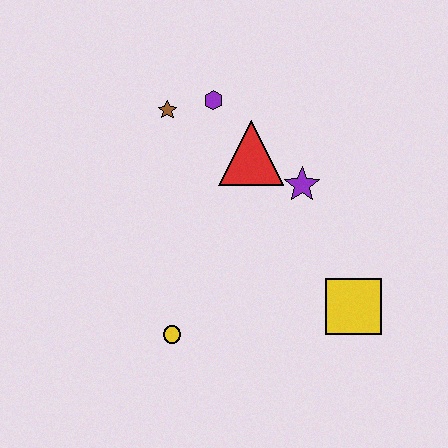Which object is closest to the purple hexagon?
The brown star is closest to the purple hexagon.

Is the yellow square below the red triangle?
Yes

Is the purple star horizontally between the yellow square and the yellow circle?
Yes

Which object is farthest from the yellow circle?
The purple hexagon is farthest from the yellow circle.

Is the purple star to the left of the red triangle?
No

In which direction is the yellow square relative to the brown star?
The yellow square is below the brown star.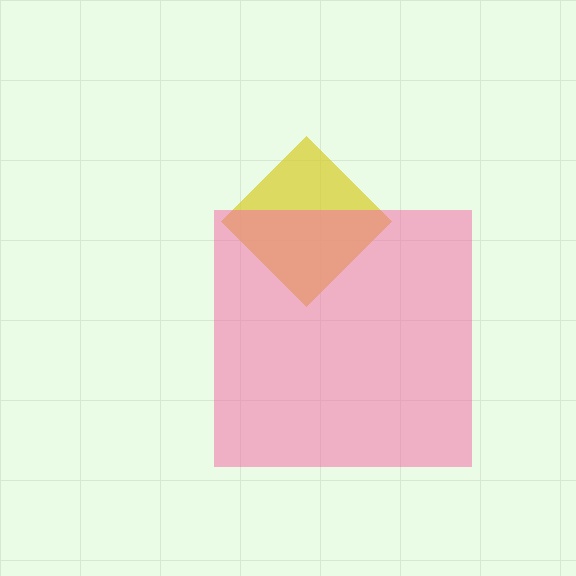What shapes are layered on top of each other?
The layered shapes are: a yellow diamond, a pink square.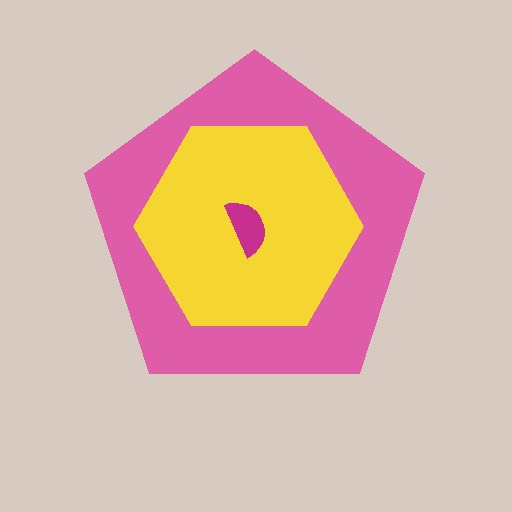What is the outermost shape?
The pink pentagon.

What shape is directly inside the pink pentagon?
The yellow hexagon.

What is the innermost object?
The magenta semicircle.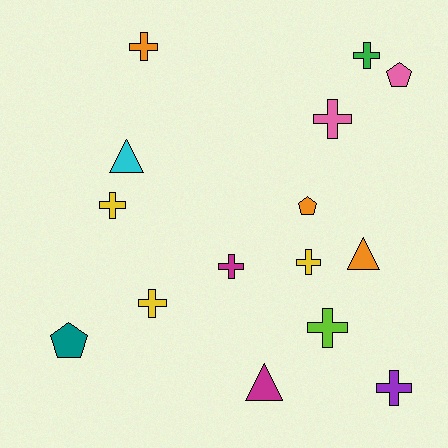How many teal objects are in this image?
There is 1 teal object.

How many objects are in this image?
There are 15 objects.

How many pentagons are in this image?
There are 3 pentagons.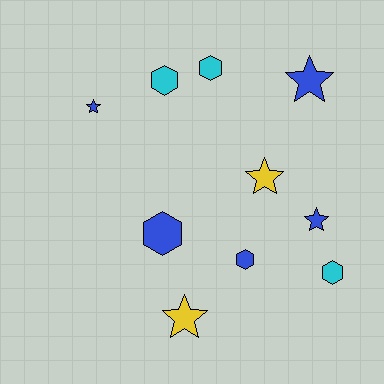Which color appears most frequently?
Blue, with 5 objects.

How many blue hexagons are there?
There are 2 blue hexagons.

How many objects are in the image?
There are 10 objects.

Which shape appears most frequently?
Hexagon, with 5 objects.